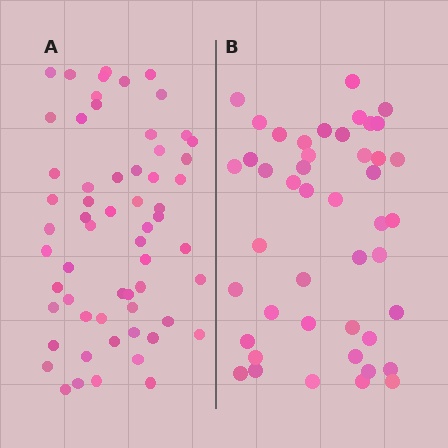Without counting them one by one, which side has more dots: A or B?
Region A (the left region) has more dots.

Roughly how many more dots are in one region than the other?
Region A has approximately 15 more dots than region B.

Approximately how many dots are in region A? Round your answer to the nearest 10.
About 60 dots.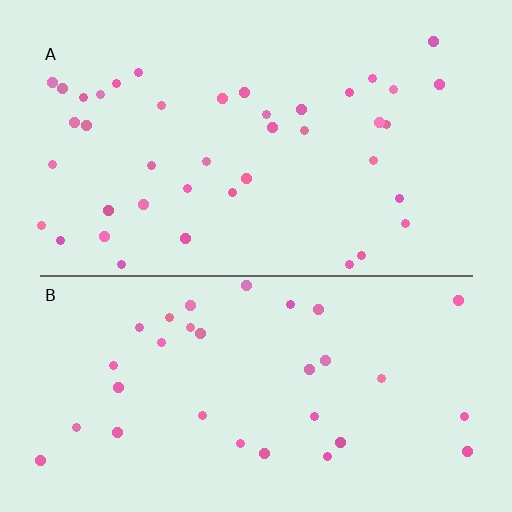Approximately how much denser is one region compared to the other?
Approximately 1.3× — region A over region B.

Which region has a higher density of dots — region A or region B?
A (the top).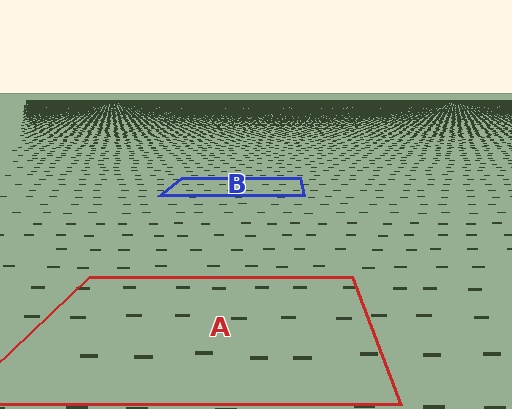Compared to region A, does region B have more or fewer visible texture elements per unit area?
Region B has more texture elements per unit area — they are packed more densely because it is farther away.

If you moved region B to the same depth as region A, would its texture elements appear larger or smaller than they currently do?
They would appear larger. At a closer depth, the same texture elements are projected at a bigger on-screen size.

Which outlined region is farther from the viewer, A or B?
Region B is farther from the viewer — the texture elements inside it appear smaller and more densely packed.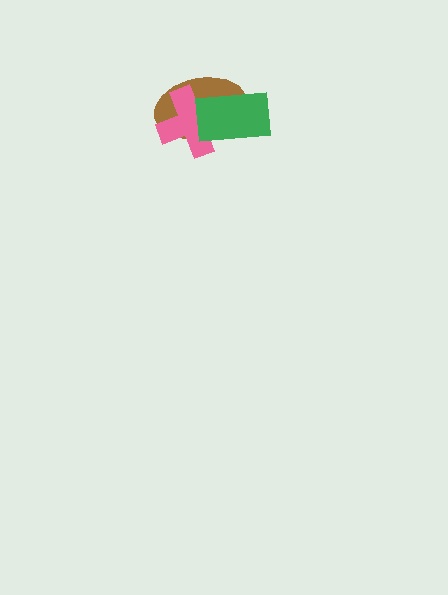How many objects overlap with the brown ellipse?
2 objects overlap with the brown ellipse.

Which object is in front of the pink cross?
The green rectangle is in front of the pink cross.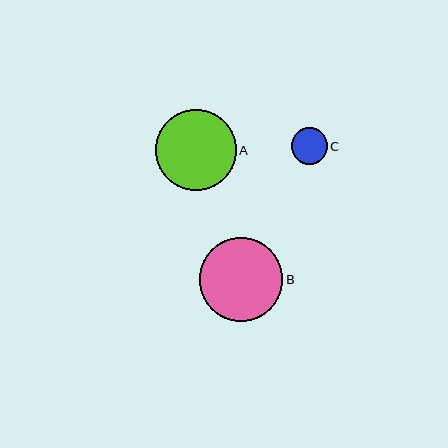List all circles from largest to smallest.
From largest to smallest: B, A, C.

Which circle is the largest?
Circle B is the largest with a size of approximately 83 pixels.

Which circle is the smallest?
Circle C is the smallest with a size of approximately 36 pixels.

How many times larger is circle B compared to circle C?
Circle B is approximately 2.3 times the size of circle C.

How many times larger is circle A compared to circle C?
Circle A is approximately 2.2 times the size of circle C.